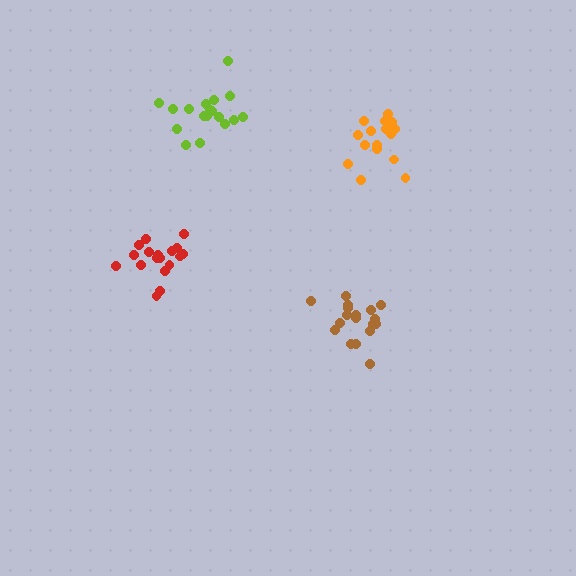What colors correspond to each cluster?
The clusters are colored: brown, red, orange, lime.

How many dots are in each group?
Group 1: 18 dots, Group 2: 18 dots, Group 3: 16 dots, Group 4: 18 dots (70 total).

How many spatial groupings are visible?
There are 4 spatial groupings.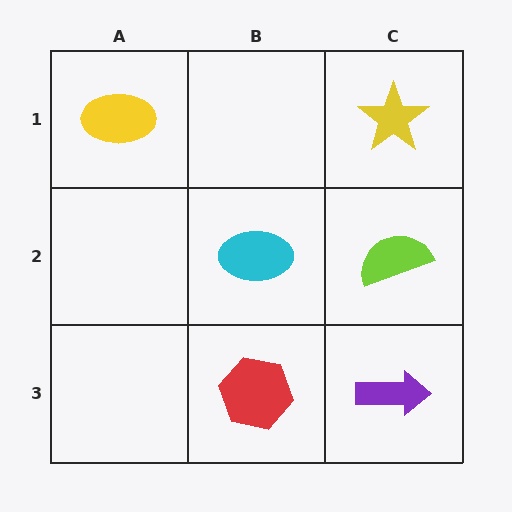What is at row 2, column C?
A lime semicircle.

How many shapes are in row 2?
2 shapes.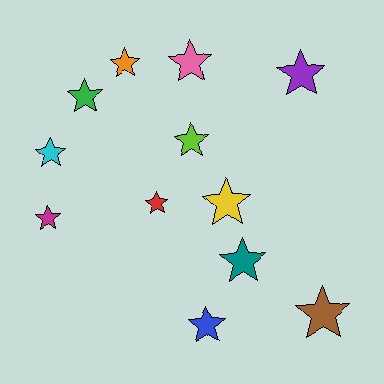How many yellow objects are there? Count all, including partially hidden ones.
There is 1 yellow object.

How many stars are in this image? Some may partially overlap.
There are 12 stars.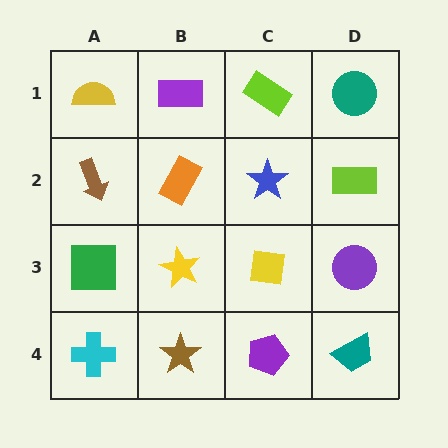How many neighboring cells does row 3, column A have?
3.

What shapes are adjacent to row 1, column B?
An orange rectangle (row 2, column B), a yellow semicircle (row 1, column A), a lime rectangle (row 1, column C).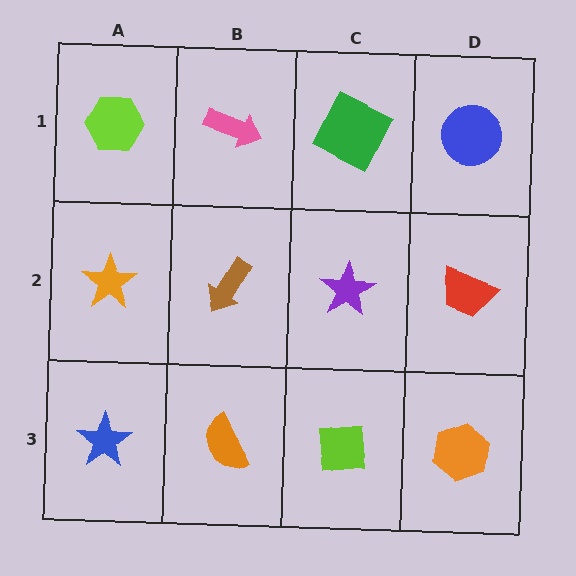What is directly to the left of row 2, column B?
An orange star.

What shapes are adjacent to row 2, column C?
A green square (row 1, column C), a lime square (row 3, column C), a brown arrow (row 2, column B), a red trapezoid (row 2, column D).